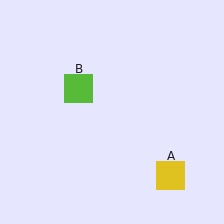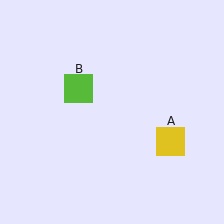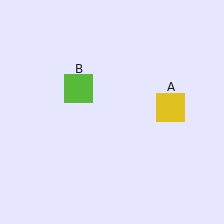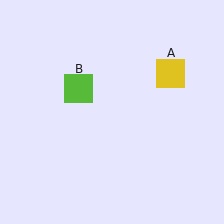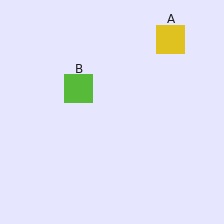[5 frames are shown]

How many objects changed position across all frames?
1 object changed position: yellow square (object A).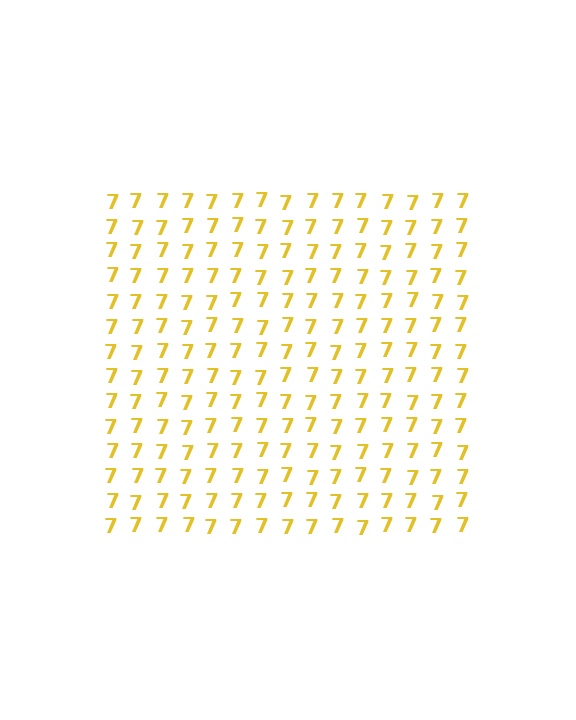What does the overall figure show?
The overall figure shows a square.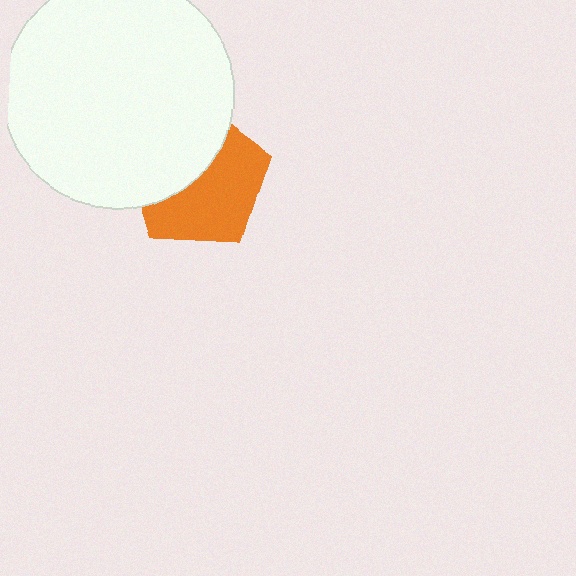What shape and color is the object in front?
The object in front is a white circle.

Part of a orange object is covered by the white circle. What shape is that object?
It is a pentagon.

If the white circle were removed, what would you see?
You would see the complete orange pentagon.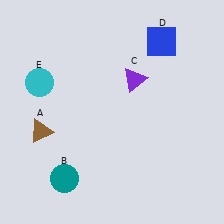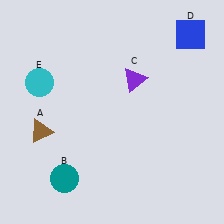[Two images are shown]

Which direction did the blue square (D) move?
The blue square (D) moved right.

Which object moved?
The blue square (D) moved right.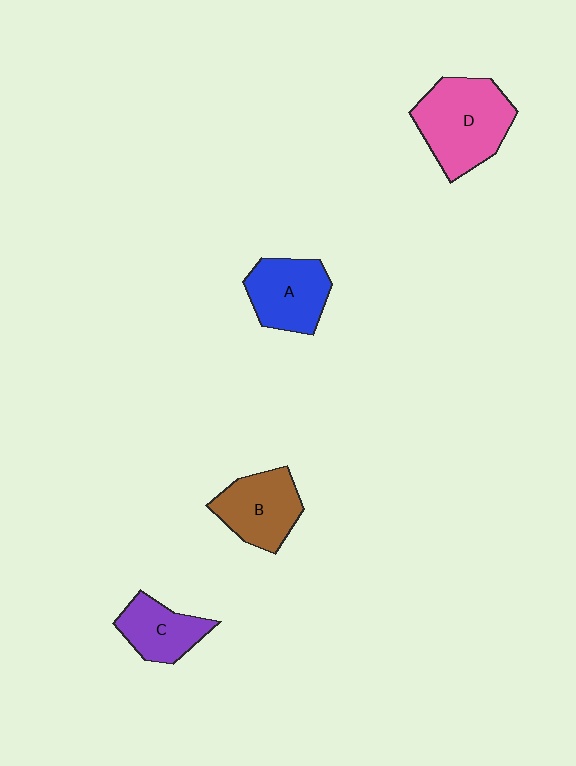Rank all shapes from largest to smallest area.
From largest to smallest: D (pink), A (blue), B (brown), C (purple).